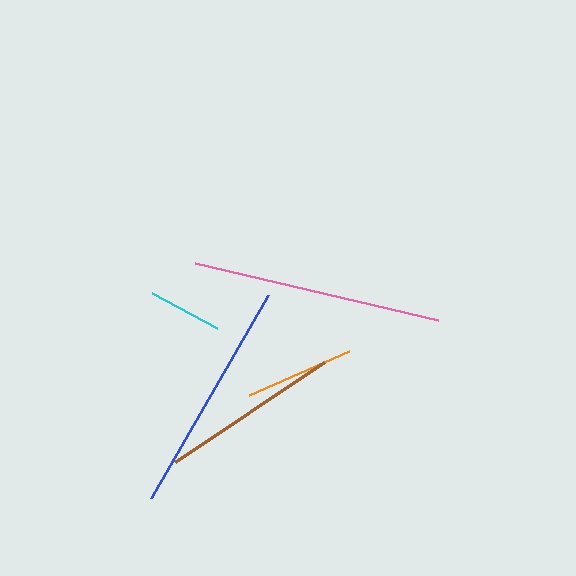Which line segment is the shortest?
The cyan line is the shortest at approximately 73 pixels.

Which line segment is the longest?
The pink line is the longest at approximately 250 pixels.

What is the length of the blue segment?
The blue segment is approximately 235 pixels long.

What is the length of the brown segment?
The brown segment is approximately 180 pixels long.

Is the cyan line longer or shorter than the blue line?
The blue line is longer than the cyan line.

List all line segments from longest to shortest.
From longest to shortest: pink, blue, brown, orange, cyan.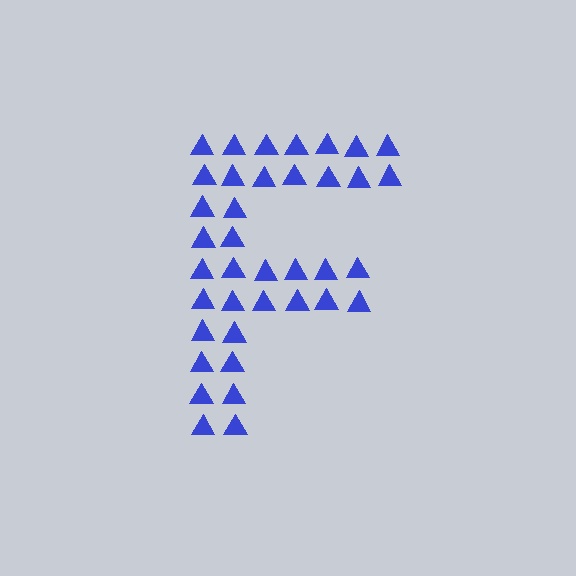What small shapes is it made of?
It is made of small triangles.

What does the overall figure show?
The overall figure shows the letter F.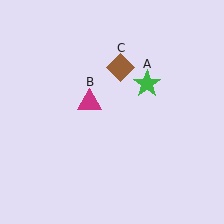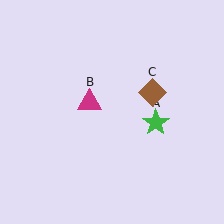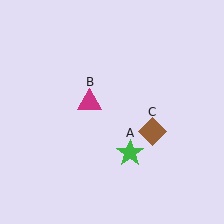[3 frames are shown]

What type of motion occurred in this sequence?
The green star (object A), brown diamond (object C) rotated clockwise around the center of the scene.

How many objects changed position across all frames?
2 objects changed position: green star (object A), brown diamond (object C).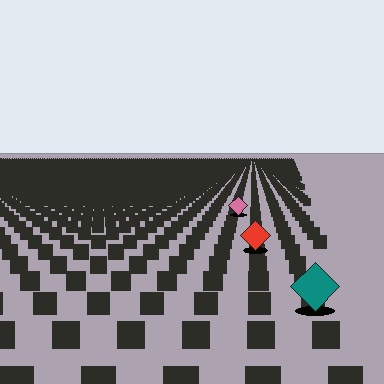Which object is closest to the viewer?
The teal diamond is closest. The texture marks near it are larger and more spread out.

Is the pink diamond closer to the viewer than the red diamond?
No. The red diamond is closer — you can tell from the texture gradient: the ground texture is coarser near it.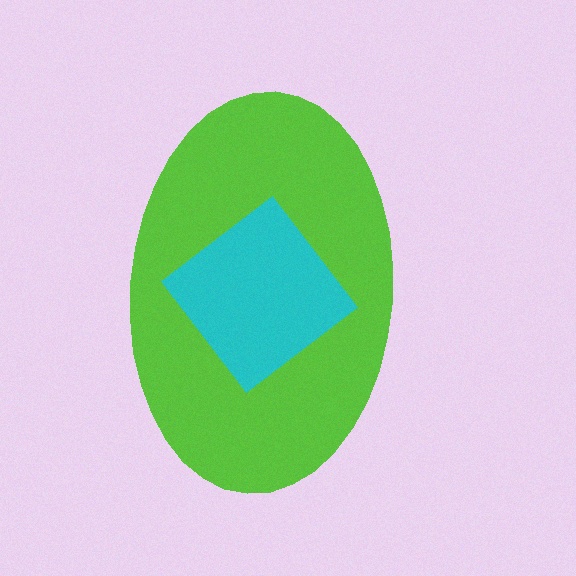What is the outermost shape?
The lime ellipse.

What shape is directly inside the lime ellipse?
The cyan diamond.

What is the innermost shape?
The cyan diamond.